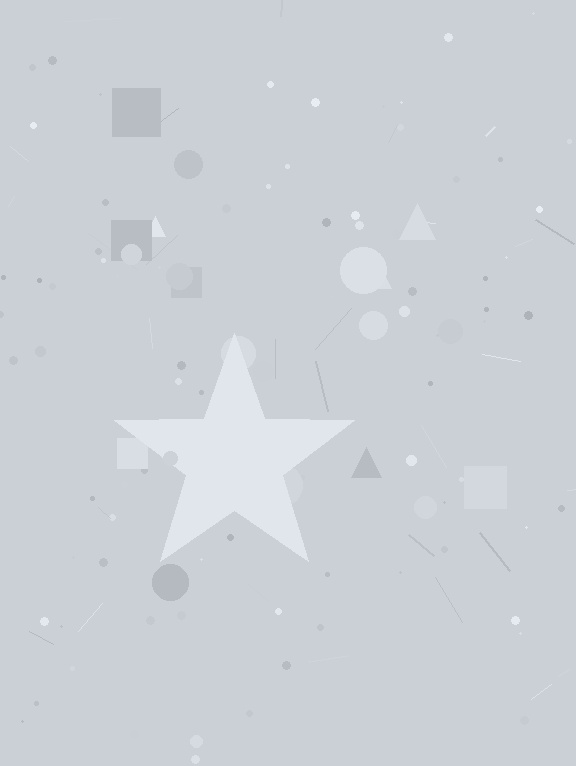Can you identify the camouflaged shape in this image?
The camouflaged shape is a star.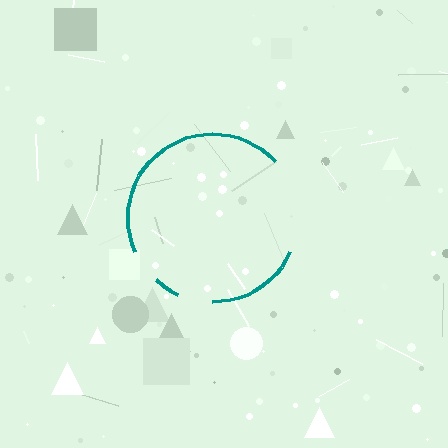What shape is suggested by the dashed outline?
The dashed outline suggests a circle.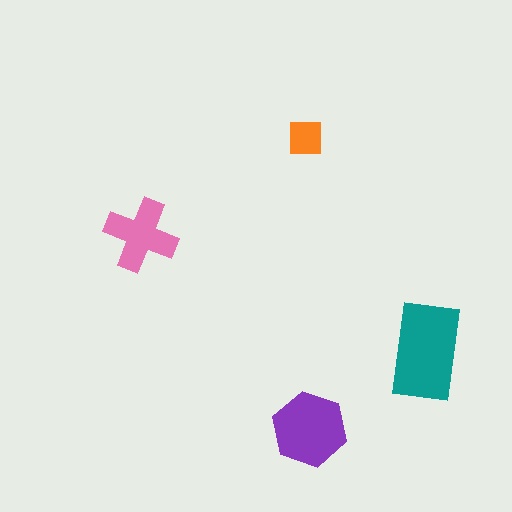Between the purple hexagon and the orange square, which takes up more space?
The purple hexagon.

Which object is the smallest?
The orange square.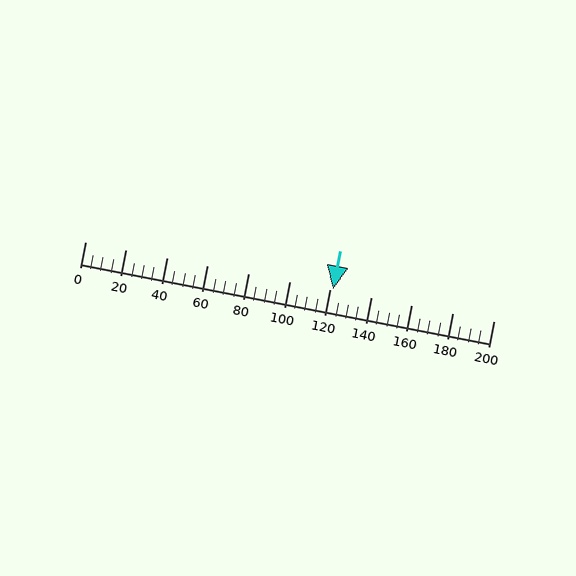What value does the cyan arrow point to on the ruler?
The cyan arrow points to approximately 121.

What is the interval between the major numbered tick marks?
The major tick marks are spaced 20 units apart.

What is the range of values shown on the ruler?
The ruler shows values from 0 to 200.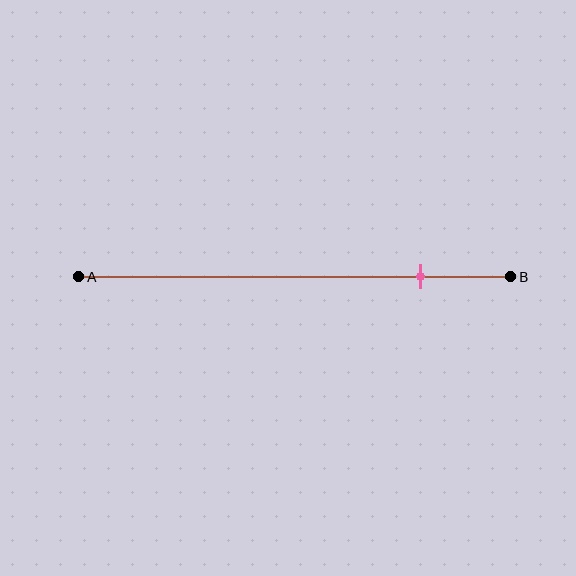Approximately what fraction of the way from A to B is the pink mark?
The pink mark is approximately 80% of the way from A to B.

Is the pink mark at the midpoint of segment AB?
No, the mark is at about 80% from A, not at the 50% midpoint.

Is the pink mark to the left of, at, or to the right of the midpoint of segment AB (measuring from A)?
The pink mark is to the right of the midpoint of segment AB.